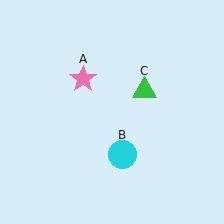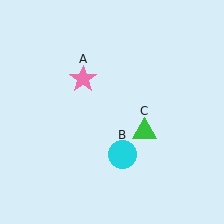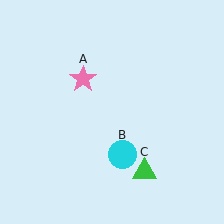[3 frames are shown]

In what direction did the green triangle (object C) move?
The green triangle (object C) moved down.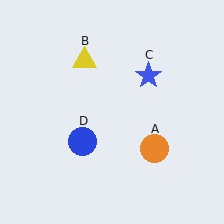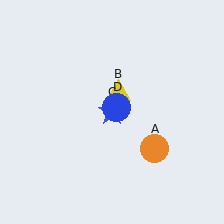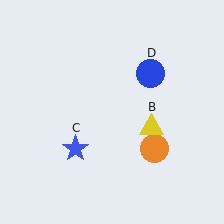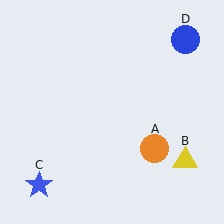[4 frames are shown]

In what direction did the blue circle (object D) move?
The blue circle (object D) moved up and to the right.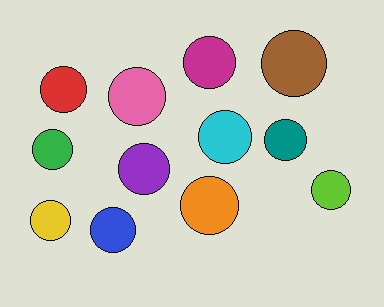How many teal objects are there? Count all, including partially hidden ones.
There is 1 teal object.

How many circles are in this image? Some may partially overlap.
There are 12 circles.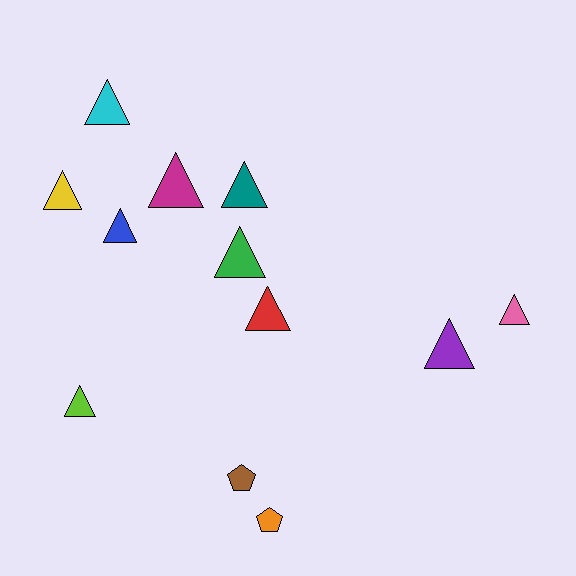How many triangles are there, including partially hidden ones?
There are 10 triangles.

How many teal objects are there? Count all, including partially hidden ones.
There is 1 teal object.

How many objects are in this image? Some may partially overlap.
There are 12 objects.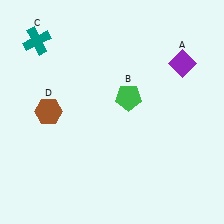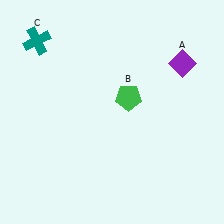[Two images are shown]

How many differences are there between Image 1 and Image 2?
There is 1 difference between the two images.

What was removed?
The brown hexagon (D) was removed in Image 2.